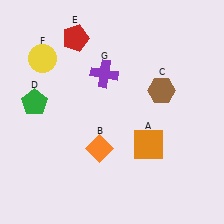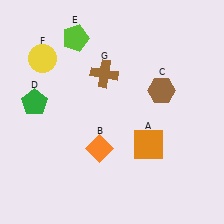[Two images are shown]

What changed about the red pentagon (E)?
In Image 1, E is red. In Image 2, it changed to lime.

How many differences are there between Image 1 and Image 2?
There are 2 differences between the two images.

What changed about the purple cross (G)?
In Image 1, G is purple. In Image 2, it changed to brown.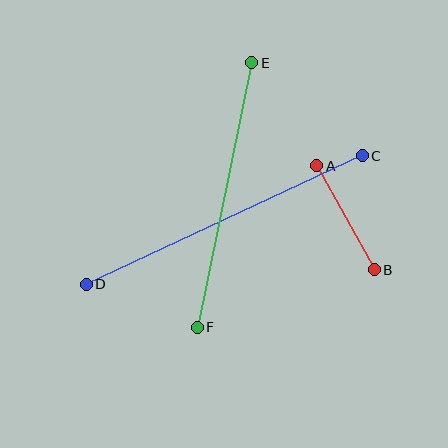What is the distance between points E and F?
The distance is approximately 270 pixels.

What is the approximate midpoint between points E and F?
The midpoint is at approximately (224, 195) pixels.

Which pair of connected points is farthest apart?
Points C and D are farthest apart.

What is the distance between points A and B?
The distance is approximately 119 pixels.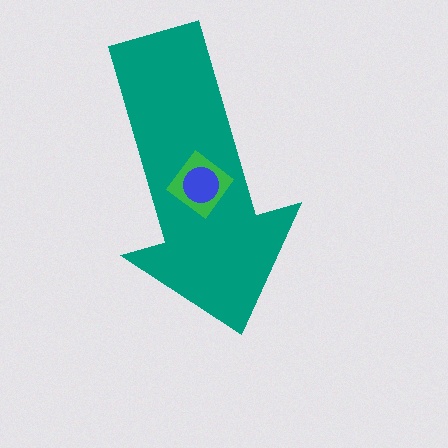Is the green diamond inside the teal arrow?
Yes.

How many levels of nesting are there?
3.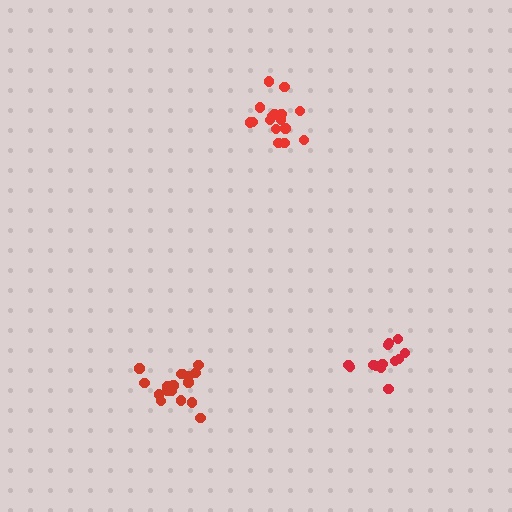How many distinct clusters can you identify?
There are 3 distinct clusters.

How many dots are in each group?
Group 1: 16 dots, Group 2: 13 dots, Group 3: 17 dots (46 total).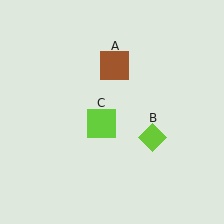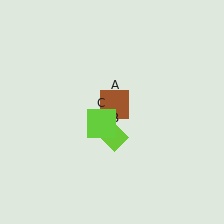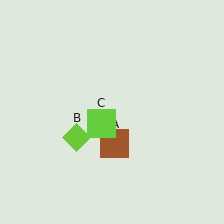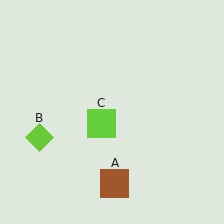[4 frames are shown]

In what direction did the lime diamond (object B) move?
The lime diamond (object B) moved left.